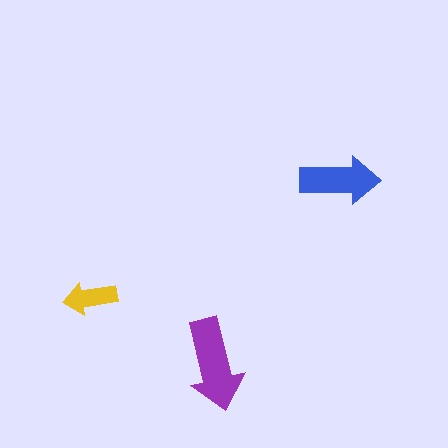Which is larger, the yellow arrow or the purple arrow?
The purple one.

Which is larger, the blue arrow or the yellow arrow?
The blue one.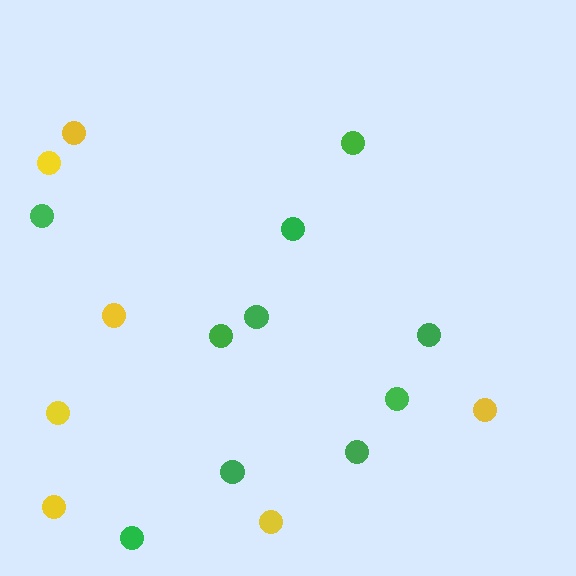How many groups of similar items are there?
There are 2 groups: one group of yellow circles (7) and one group of green circles (10).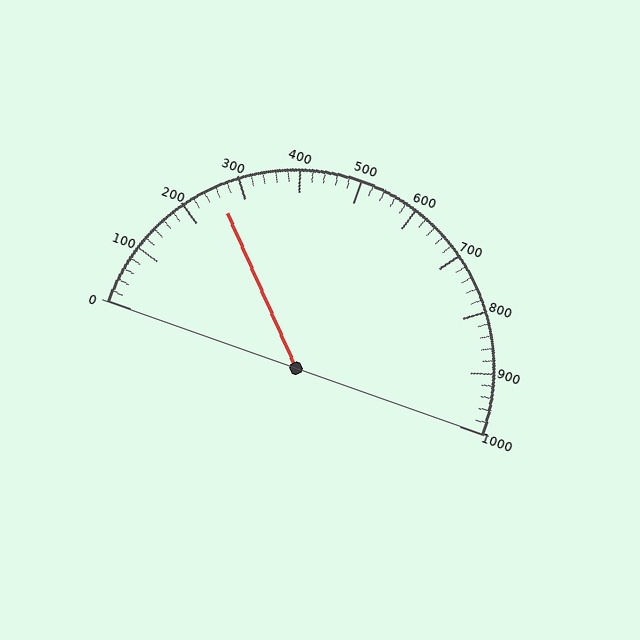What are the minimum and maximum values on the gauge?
The gauge ranges from 0 to 1000.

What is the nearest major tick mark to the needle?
The nearest major tick mark is 300.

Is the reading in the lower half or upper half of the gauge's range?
The reading is in the lower half of the range (0 to 1000).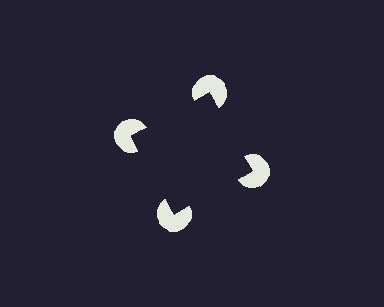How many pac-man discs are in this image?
There are 4 — one at each vertex of the illusory square.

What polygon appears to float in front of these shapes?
An illusory square — its edges are inferred from the aligned wedge cuts in the pac-man discs, not physically drawn.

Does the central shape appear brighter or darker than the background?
It typically appears slightly darker than the background, even though no actual brightness change is drawn.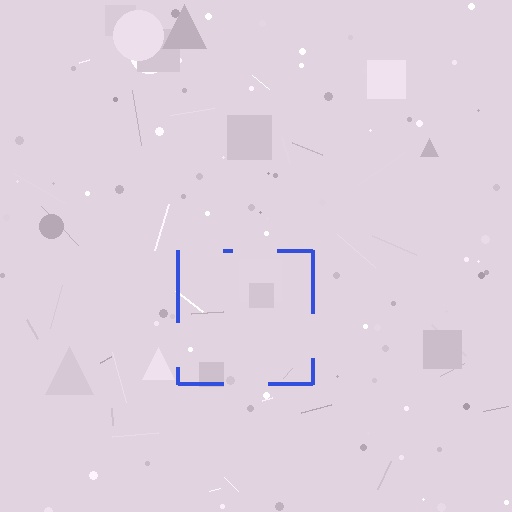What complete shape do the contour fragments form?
The contour fragments form a square.